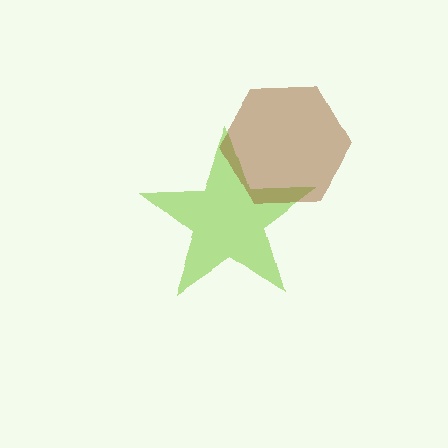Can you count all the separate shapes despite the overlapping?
Yes, there are 2 separate shapes.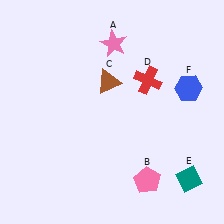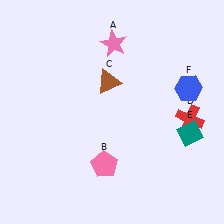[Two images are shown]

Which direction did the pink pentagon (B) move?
The pink pentagon (B) moved left.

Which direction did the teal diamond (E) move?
The teal diamond (E) moved up.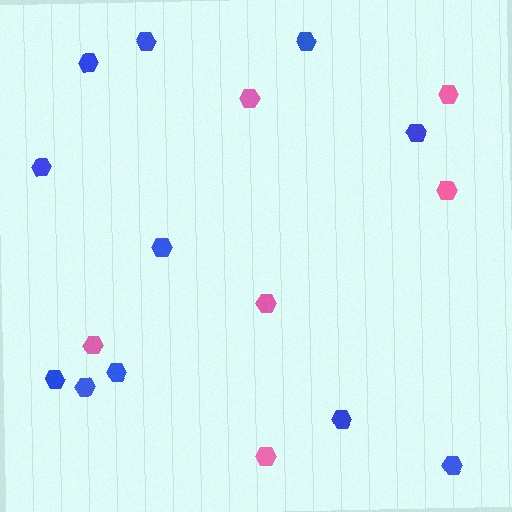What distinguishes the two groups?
There are 2 groups: one group of pink hexagons (6) and one group of blue hexagons (11).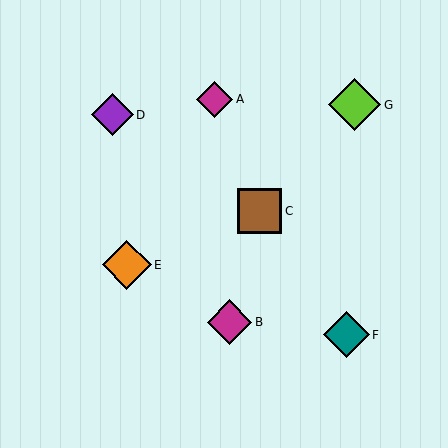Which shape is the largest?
The lime diamond (labeled G) is the largest.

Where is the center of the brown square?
The center of the brown square is at (259, 211).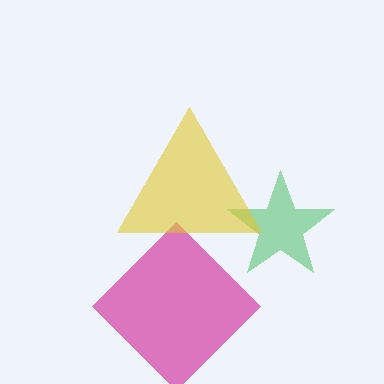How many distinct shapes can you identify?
There are 3 distinct shapes: a magenta diamond, a green star, a yellow triangle.